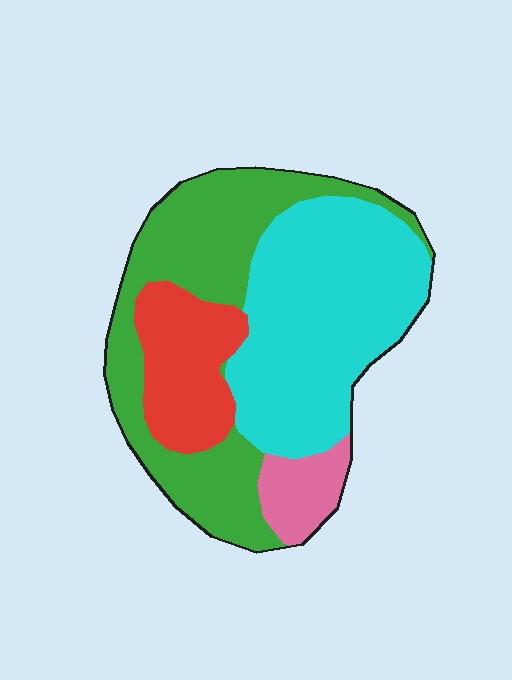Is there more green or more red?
Green.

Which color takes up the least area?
Pink, at roughly 5%.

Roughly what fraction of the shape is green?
Green covers about 35% of the shape.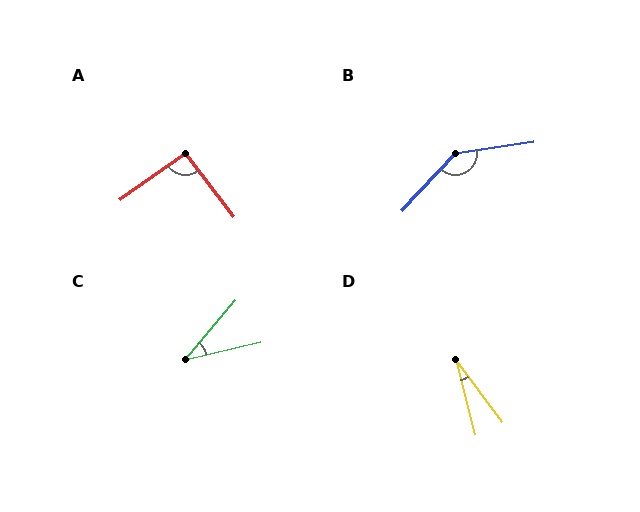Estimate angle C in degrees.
Approximately 36 degrees.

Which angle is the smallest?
D, at approximately 22 degrees.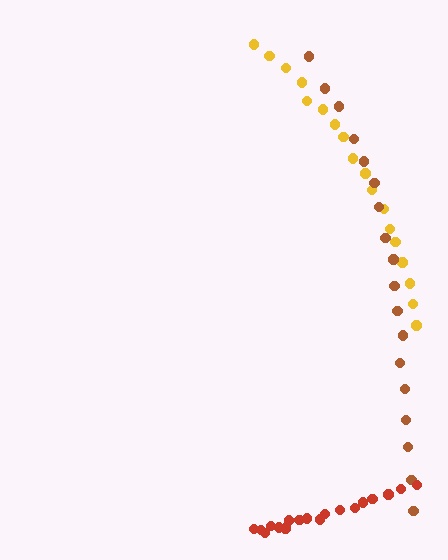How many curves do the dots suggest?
There are 3 distinct paths.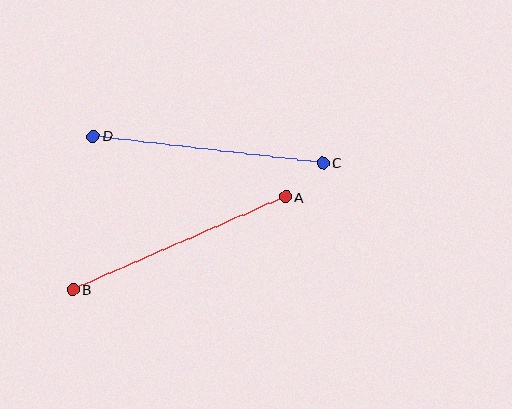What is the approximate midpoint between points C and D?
The midpoint is at approximately (208, 149) pixels.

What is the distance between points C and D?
The distance is approximately 231 pixels.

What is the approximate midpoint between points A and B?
The midpoint is at approximately (179, 243) pixels.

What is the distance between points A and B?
The distance is approximately 232 pixels.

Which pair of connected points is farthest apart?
Points A and B are farthest apart.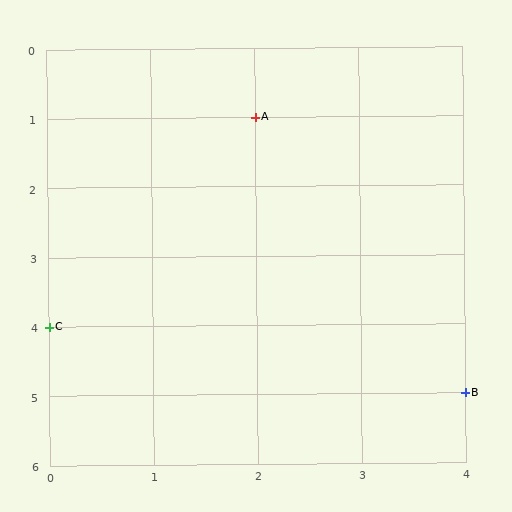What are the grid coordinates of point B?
Point B is at grid coordinates (4, 5).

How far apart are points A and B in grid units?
Points A and B are 2 columns and 4 rows apart (about 4.5 grid units diagonally).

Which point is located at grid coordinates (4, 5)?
Point B is at (4, 5).